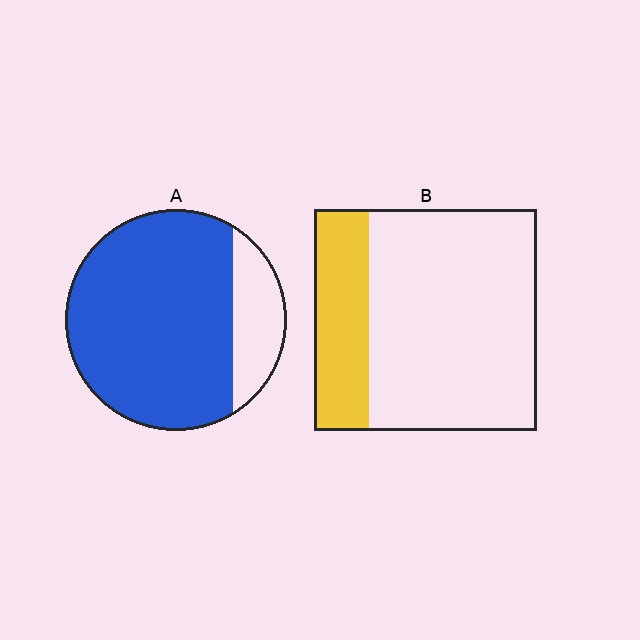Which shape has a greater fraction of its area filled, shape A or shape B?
Shape A.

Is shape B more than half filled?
No.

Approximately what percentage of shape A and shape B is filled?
A is approximately 80% and B is approximately 25%.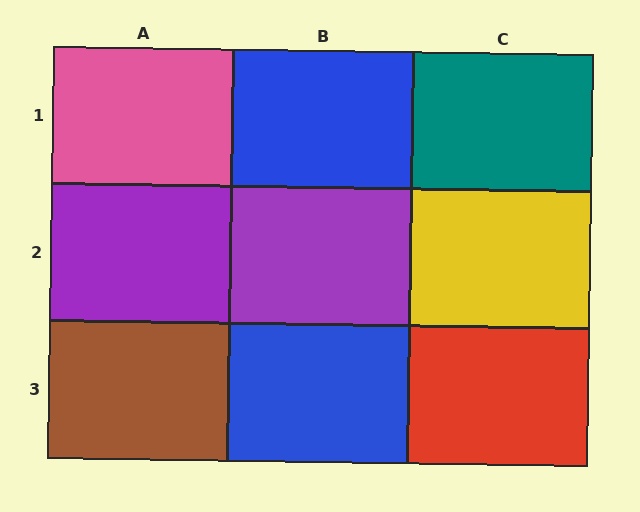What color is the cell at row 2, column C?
Yellow.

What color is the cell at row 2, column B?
Purple.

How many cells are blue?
2 cells are blue.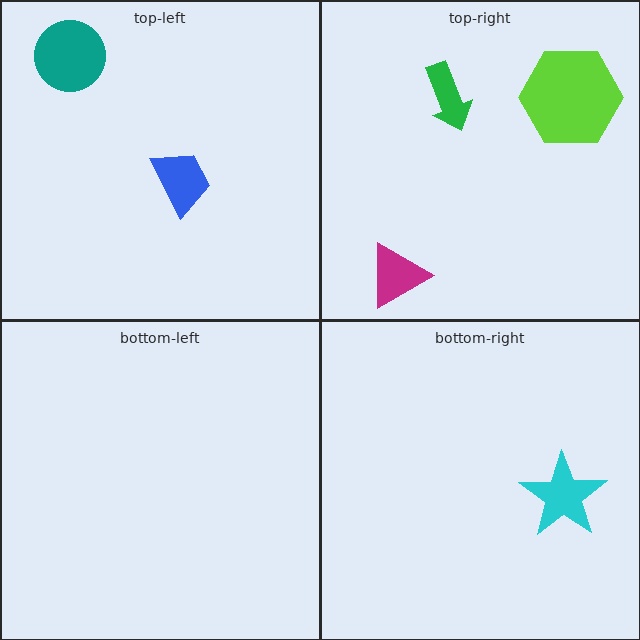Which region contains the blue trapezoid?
The top-left region.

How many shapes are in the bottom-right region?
1.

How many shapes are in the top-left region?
2.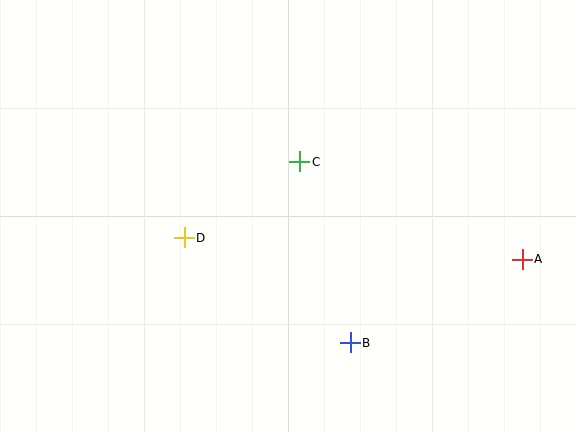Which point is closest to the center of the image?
Point C at (300, 162) is closest to the center.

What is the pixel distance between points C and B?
The distance between C and B is 188 pixels.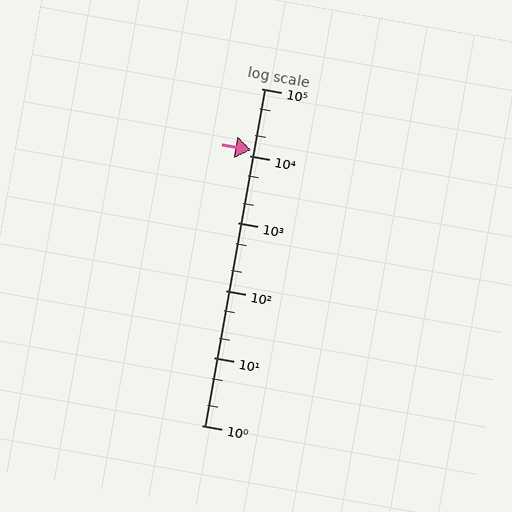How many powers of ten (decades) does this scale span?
The scale spans 5 decades, from 1 to 100000.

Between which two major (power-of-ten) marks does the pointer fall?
The pointer is between 10000 and 100000.